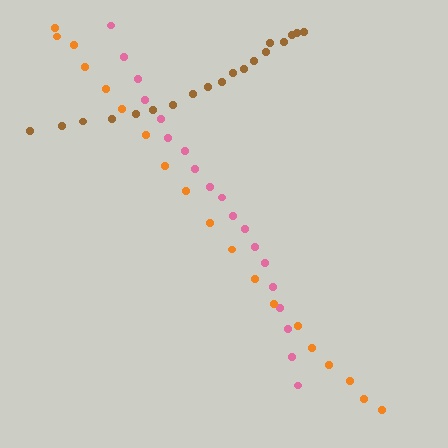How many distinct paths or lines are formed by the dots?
There are 3 distinct paths.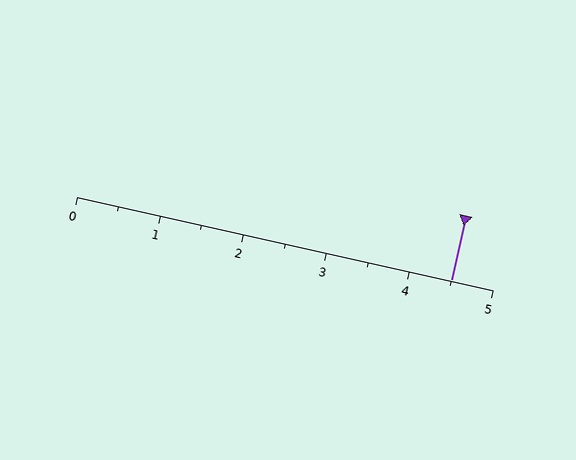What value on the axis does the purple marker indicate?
The marker indicates approximately 4.5.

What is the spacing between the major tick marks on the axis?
The major ticks are spaced 1 apart.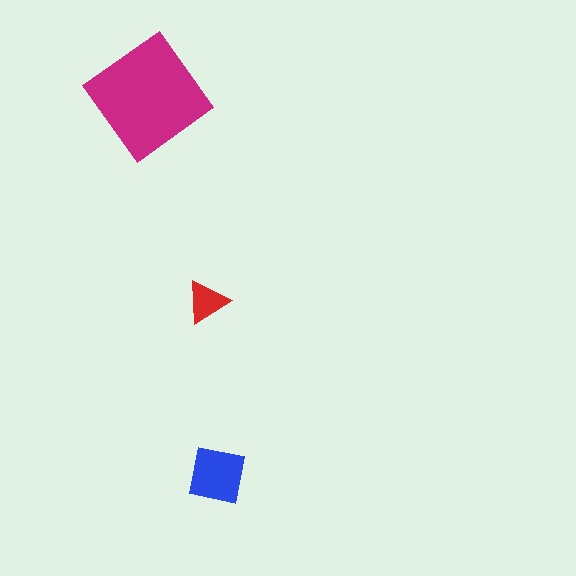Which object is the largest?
The magenta diamond.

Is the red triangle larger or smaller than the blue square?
Smaller.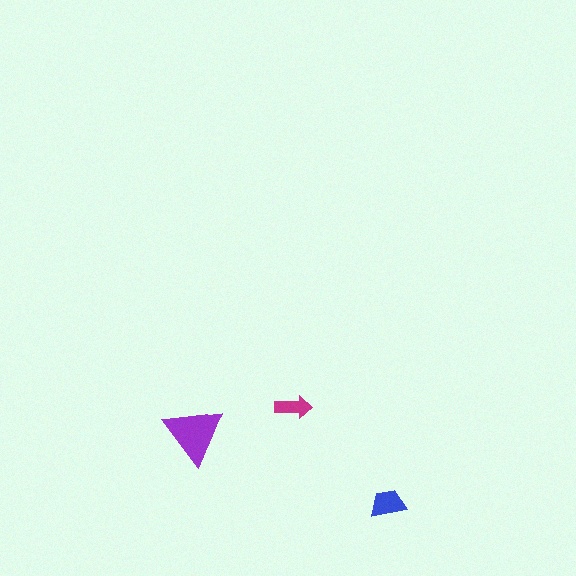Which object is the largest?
The purple triangle.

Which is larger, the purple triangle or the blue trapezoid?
The purple triangle.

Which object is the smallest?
The magenta arrow.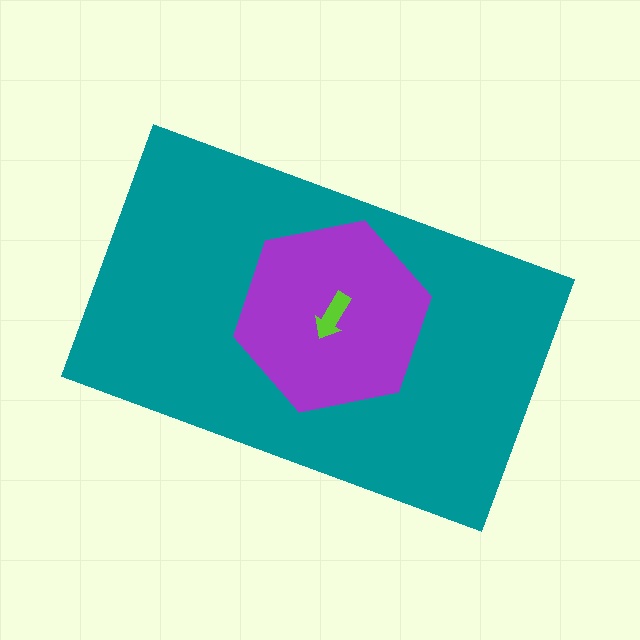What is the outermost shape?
The teal rectangle.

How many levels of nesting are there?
3.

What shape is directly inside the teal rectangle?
The purple hexagon.